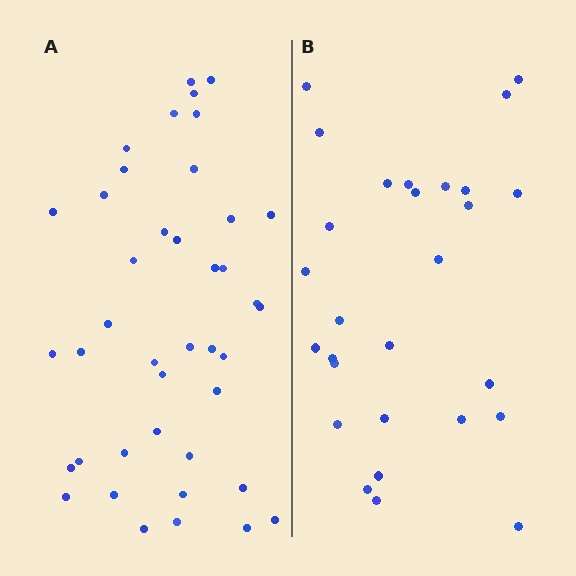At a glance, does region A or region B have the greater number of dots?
Region A (the left region) has more dots.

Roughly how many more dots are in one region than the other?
Region A has approximately 15 more dots than region B.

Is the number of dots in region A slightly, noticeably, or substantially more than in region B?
Region A has substantially more. The ratio is roughly 1.5 to 1.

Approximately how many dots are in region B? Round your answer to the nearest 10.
About 30 dots. (The exact count is 28, which rounds to 30.)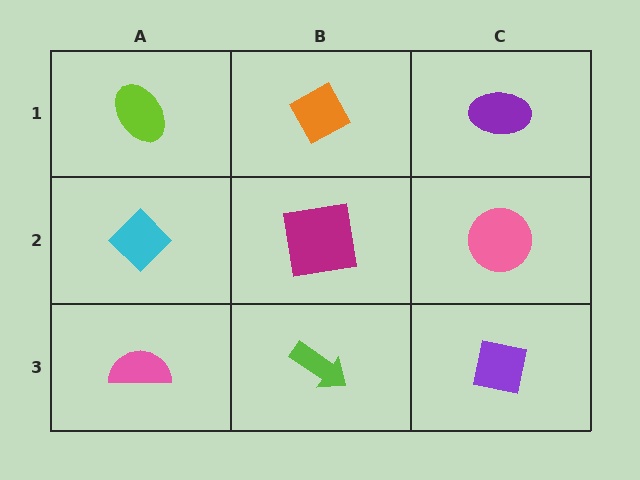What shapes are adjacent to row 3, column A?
A cyan diamond (row 2, column A), a lime arrow (row 3, column B).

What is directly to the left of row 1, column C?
An orange diamond.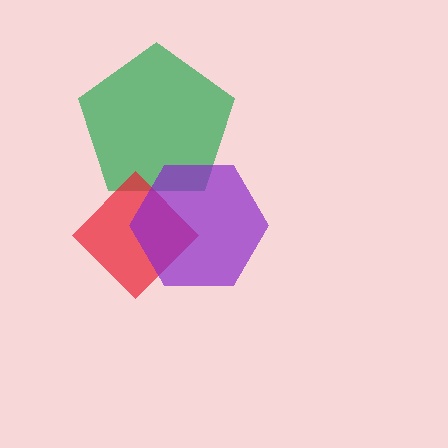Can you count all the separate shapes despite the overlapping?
Yes, there are 3 separate shapes.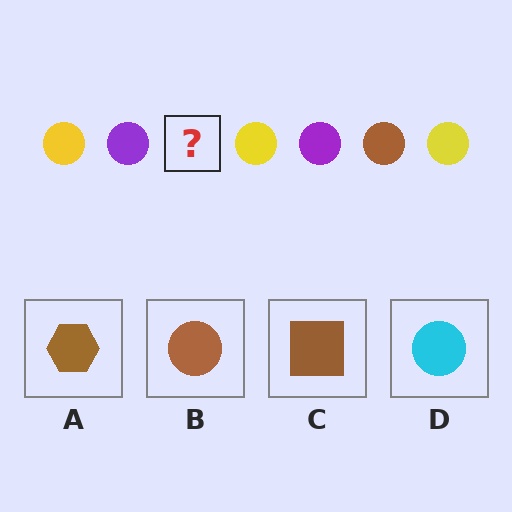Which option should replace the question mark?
Option B.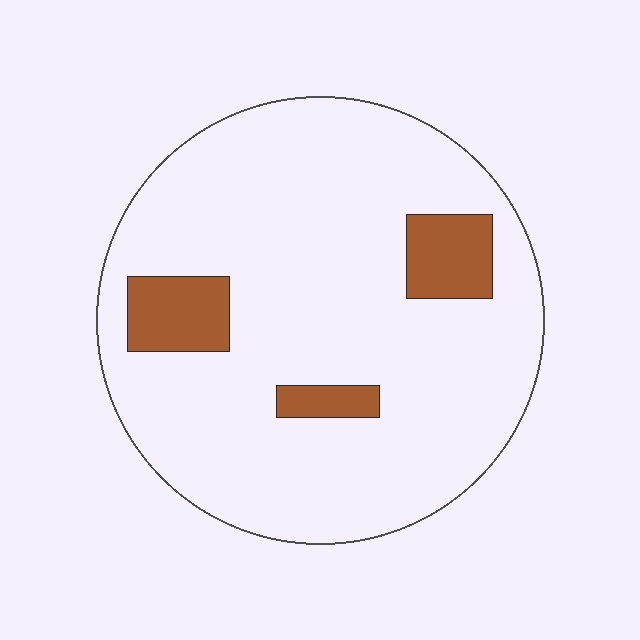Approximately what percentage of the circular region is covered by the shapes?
Approximately 10%.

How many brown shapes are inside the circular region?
3.